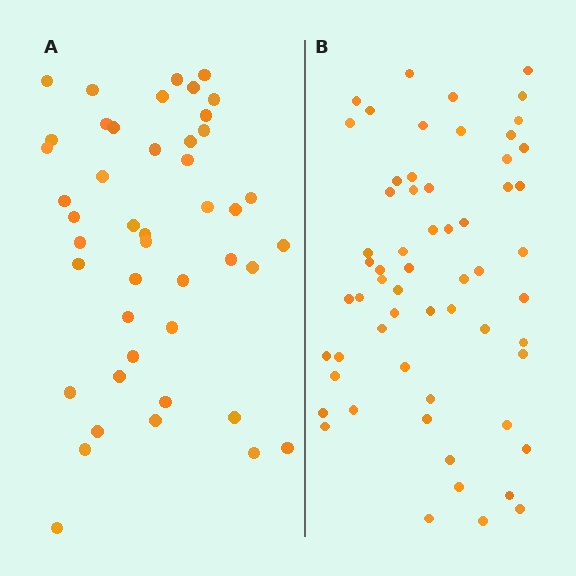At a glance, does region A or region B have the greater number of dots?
Region B (the right region) has more dots.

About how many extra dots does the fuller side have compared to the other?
Region B has approximately 15 more dots than region A.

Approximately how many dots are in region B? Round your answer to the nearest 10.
About 60 dots.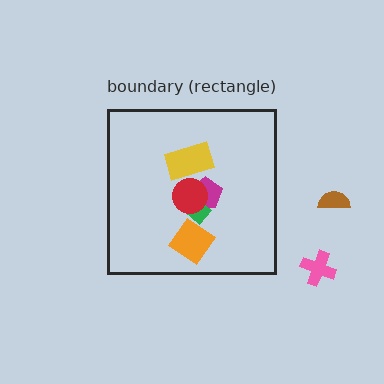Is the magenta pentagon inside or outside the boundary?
Inside.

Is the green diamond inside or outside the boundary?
Inside.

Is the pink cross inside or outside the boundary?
Outside.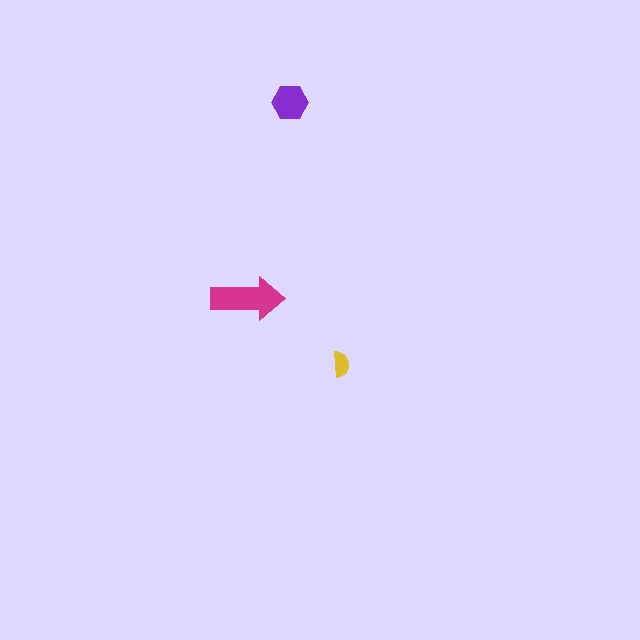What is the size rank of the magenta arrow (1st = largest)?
1st.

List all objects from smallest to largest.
The yellow semicircle, the purple hexagon, the magenta arrow.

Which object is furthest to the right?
The yellow semicircle is rightmost.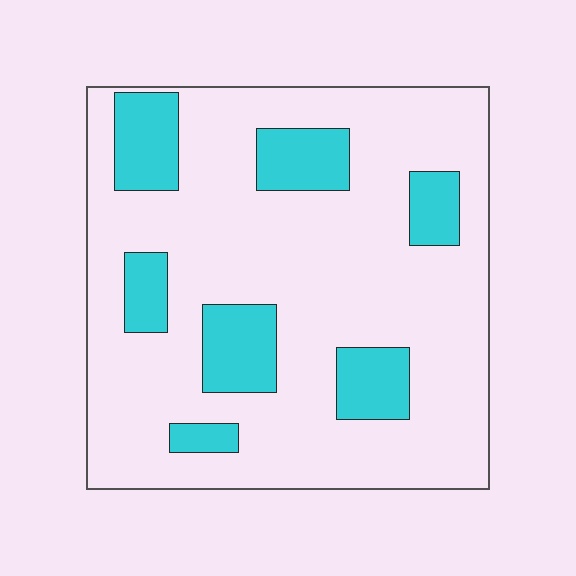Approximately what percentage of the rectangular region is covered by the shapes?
Approximately 20%.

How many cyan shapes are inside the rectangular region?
7.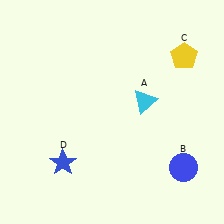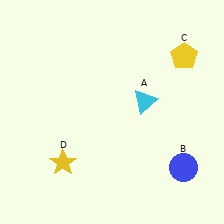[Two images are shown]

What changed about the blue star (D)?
In Image 1, D is blue. In Image 2, it changed to yellow.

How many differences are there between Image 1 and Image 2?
There is 1 difference between the two images.